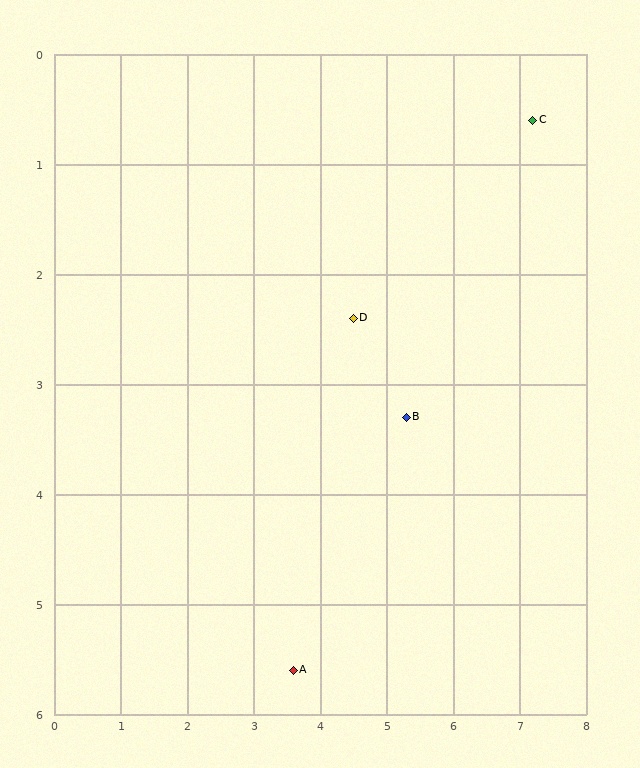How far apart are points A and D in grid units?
Points A and D are about 3.3 grid units apart.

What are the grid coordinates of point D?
Point D is at approximately (4.5, 2.4).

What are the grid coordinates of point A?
Point A is at approximately (3.6, 5.6).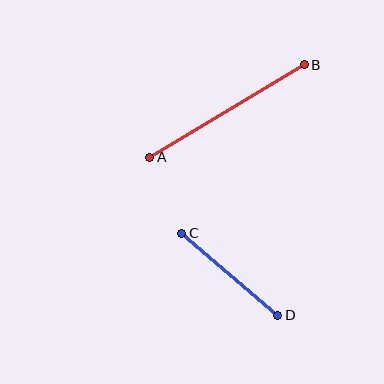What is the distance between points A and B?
The distance is approximately 180 pixels.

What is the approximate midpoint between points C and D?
The midpoint is at approximately (230, 274) pixels.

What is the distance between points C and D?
The distance is approximately 127 pixels.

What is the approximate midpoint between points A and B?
The midpoint is at approximately (227, 111) pixels.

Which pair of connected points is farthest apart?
Points A and B are farthest apart.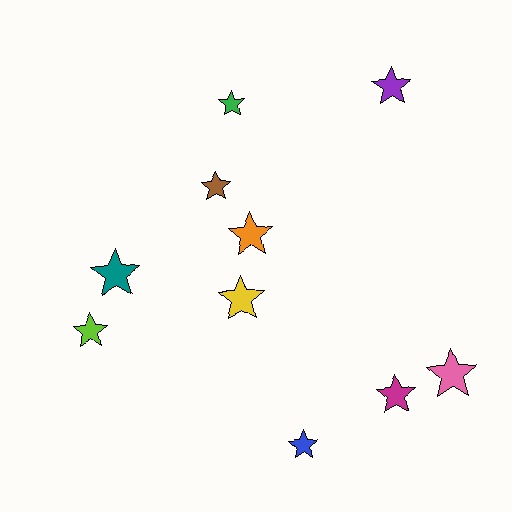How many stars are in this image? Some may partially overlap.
There are 10 stars.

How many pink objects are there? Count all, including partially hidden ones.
There is 1 pink object.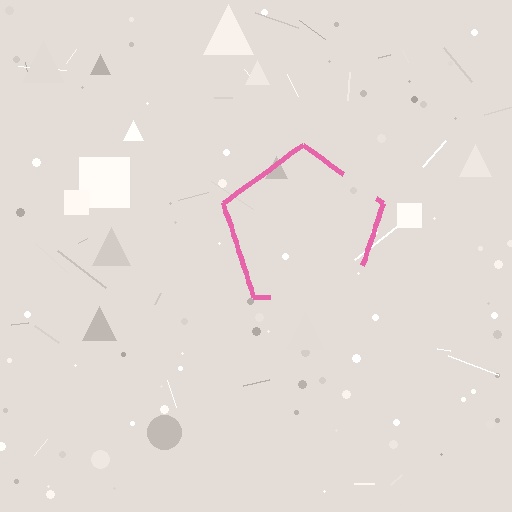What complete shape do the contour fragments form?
The contour fragments form a pentagon.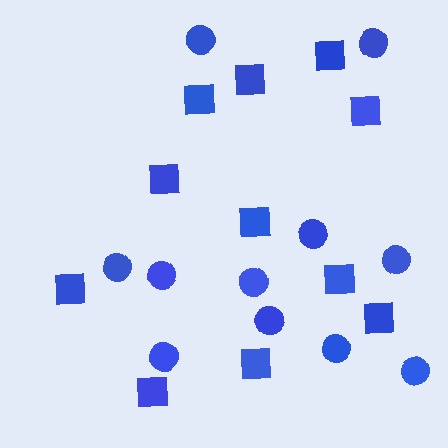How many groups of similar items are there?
There are 2 groups: one group of squares (11) and one group of circles (11).